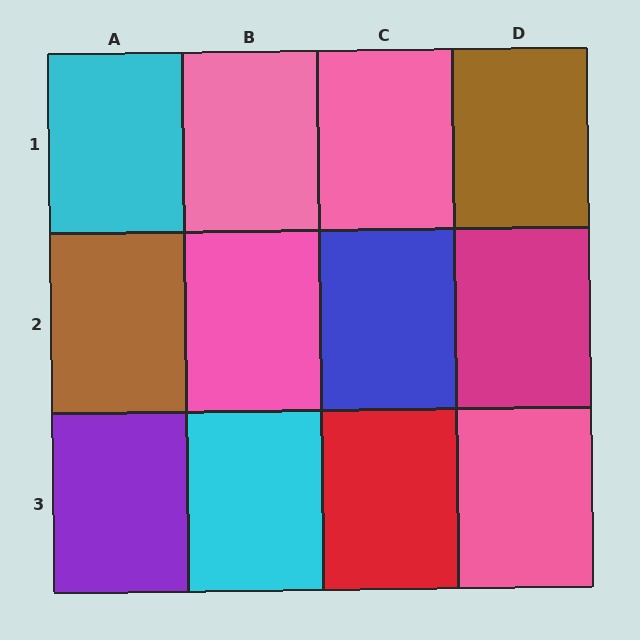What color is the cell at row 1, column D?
Brown.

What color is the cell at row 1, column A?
Cyan.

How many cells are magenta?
1 cell is magenta.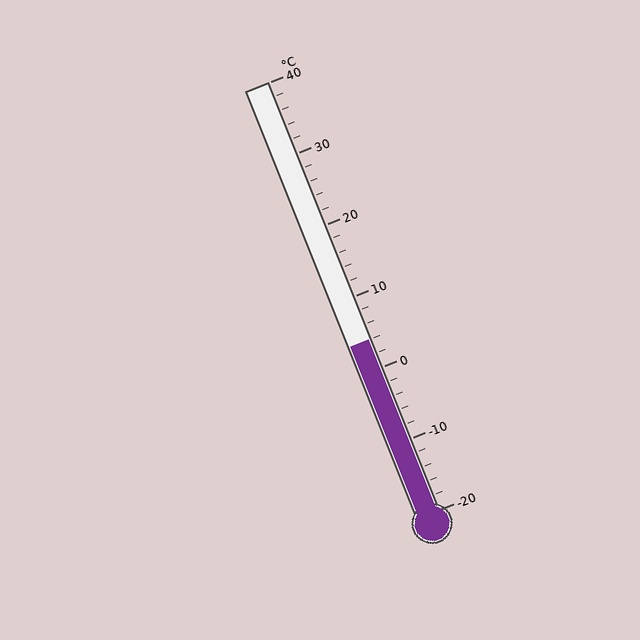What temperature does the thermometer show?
The thermometer shows approximately 4°C.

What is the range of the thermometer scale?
The thermometer scale ranges from -20°C to 40°C.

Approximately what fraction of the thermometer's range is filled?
The thermometer is filled to approximately 40% of its range.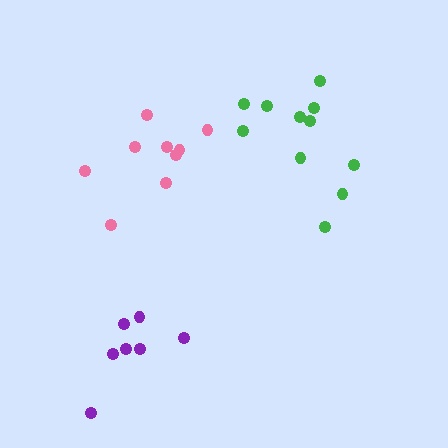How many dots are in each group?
Group 1: 7 dots, Group 2: 11 dots, Group 3: 9 dots (27 total).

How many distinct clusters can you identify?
There are 3 distinct clusters.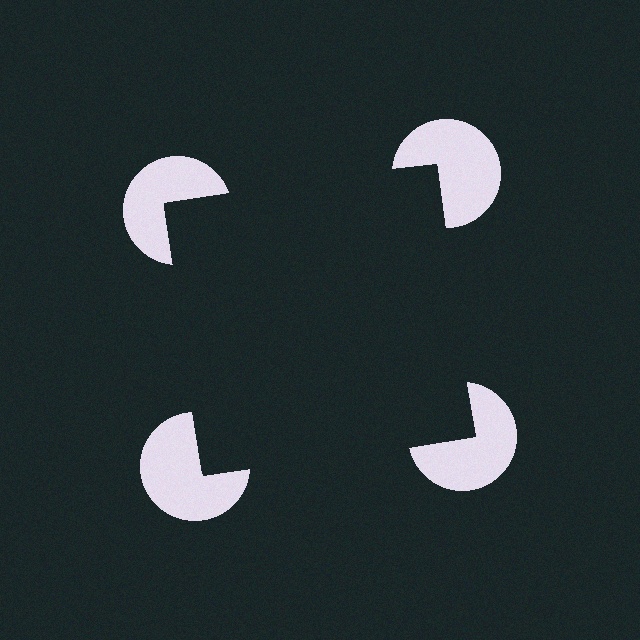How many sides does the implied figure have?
4 sides.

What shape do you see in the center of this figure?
An illusory square — its edges are inferred from the aligned wedge cuts in the pac-man discs, not physically drawn.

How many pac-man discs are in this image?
There are 4 — one at each vertex of the illusory square.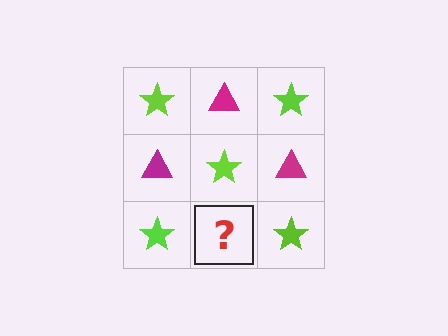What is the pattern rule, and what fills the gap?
The rule is that it alternates lime star and magenta triangle in a checkerboard pattern. The gap should be filled with a magenta triangle.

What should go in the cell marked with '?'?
The missing cell should contain a magenta triangle.